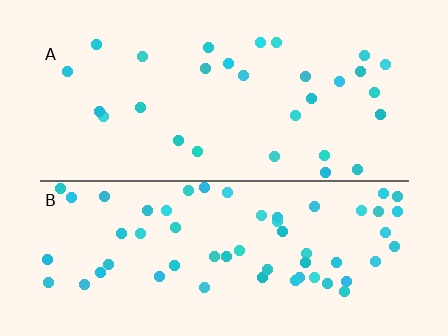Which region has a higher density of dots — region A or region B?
B (the bottom).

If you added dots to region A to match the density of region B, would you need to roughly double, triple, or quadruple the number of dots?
Approximately double.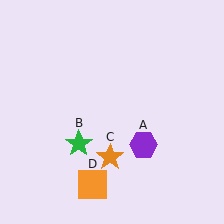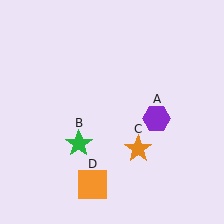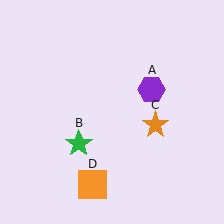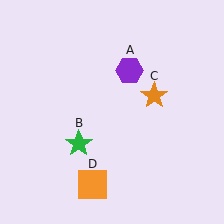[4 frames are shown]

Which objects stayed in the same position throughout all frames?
Green star (object B) and orange square (object D) remained stationary.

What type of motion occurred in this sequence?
The purple hexagon (object A), orange star (object C) rotated counterclockwise around the center of the scene.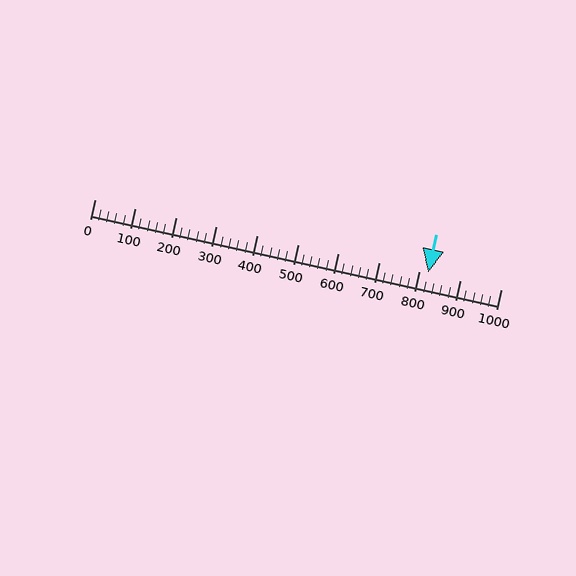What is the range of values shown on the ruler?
The ruler shows values from 0 to 1000.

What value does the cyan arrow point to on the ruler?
The cyan arrow points to approximately 820.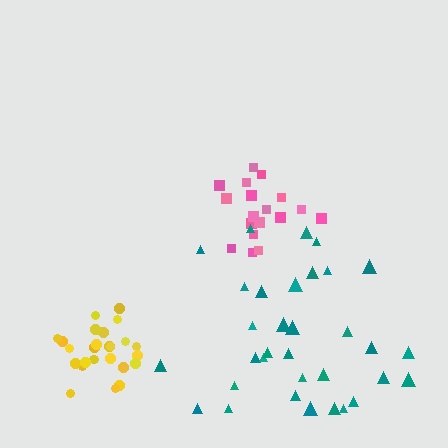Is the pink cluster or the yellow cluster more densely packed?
Yellow.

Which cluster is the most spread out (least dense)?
Teal.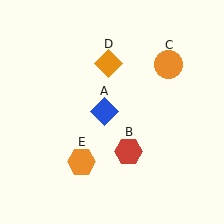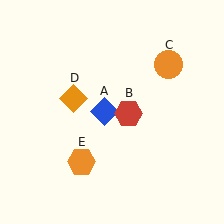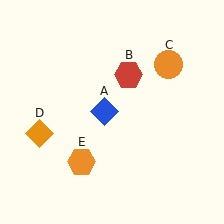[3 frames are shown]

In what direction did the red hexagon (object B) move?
The red hexagon (object B) moved up.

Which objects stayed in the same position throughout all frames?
Blue diamond (object A) and orange circle (object C) and orange hexagon (object E) remained stationary.